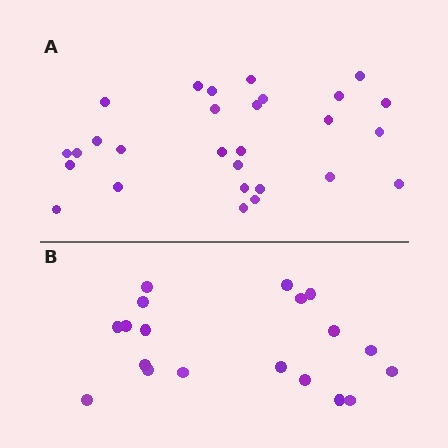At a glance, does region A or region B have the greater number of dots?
Region A (the top region) has more dots.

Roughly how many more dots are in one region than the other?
Region A has roughly 8 or so more dots than region B.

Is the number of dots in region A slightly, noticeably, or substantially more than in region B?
Region A has substantially more. The ratio is roughly 1.5 to 1.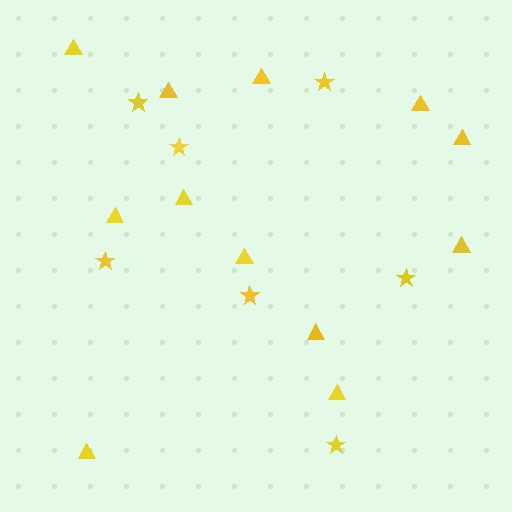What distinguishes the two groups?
There are 2 groups: one group of stars (7) and one group of triangles (12).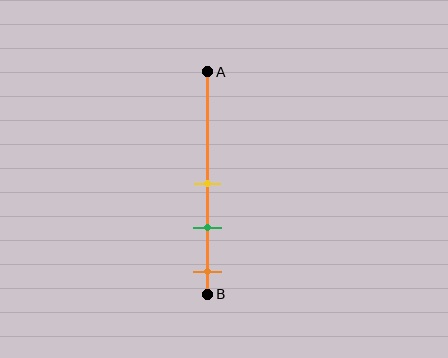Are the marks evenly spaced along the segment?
Yes, the marks are approximately evenly spaced.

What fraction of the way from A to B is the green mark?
The green mark is approximately 70% (0.7) of the way from A to B.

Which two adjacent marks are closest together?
The yellow and green marks are the closest adjacent pair.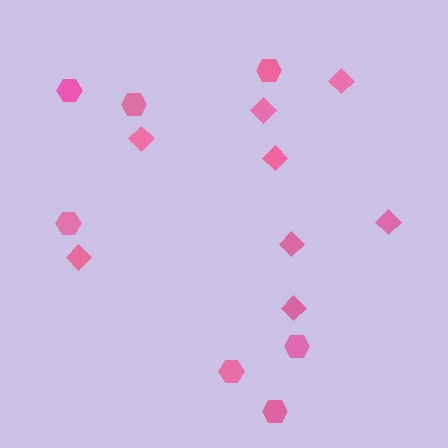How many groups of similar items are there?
There are 2 groups: one group of hexagons (7) and one group of diamonds (8).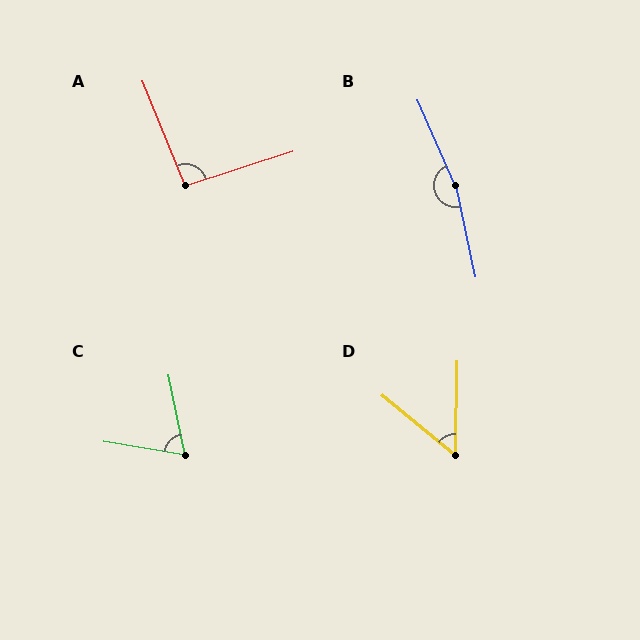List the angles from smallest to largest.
D (52°), C (69°), A (94°), B (168°).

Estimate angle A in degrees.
Approximately 94 degrees.